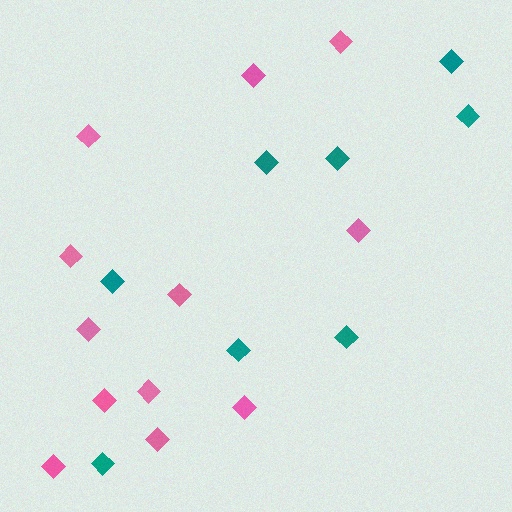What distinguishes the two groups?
There are 2 groups: one group of pink diamonds (12) and one group of teal diamonds (8).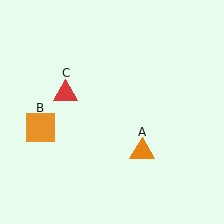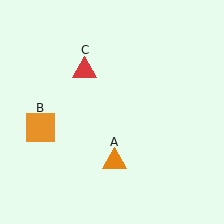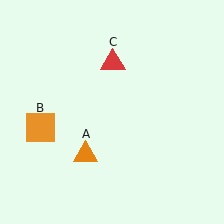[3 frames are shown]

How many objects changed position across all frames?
2 objects changed position: orange triangle (object A), red triangle (object C).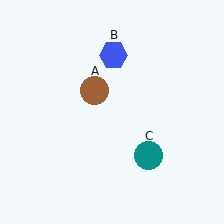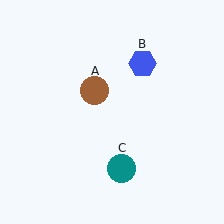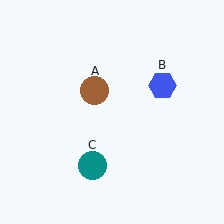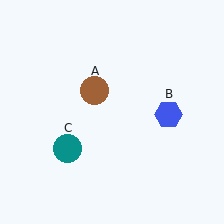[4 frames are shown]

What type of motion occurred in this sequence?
The blue hexagon (object B), teal circle (object C) rotated clockwise around the center of the scene.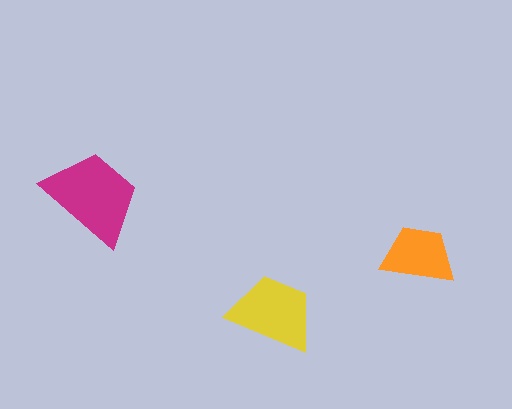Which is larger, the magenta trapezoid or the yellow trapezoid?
The magenta one.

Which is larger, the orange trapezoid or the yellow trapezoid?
The yellow one.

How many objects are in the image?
There are 3 objects in the image.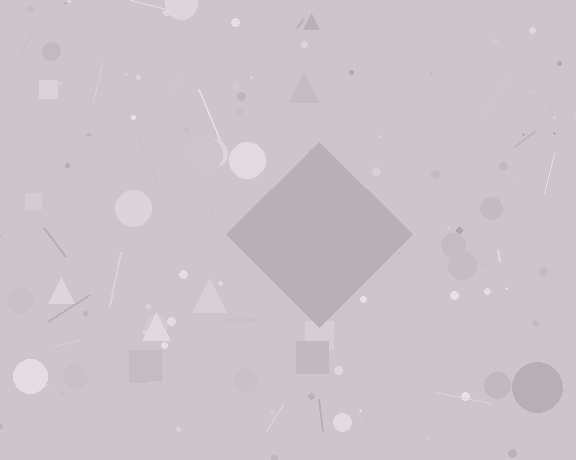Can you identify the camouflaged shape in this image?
The camouflaged shape is a diamond.